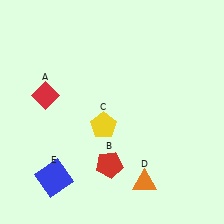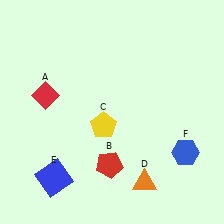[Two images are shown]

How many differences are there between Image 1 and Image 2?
There is 1 difference between the two images.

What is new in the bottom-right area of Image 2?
A blue hexagon (F) was added in the bottom-right area of Image 2.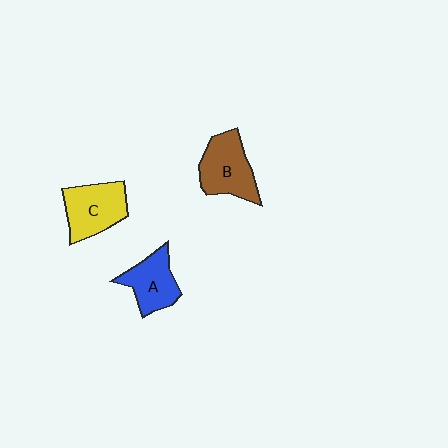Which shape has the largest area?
Shape B (brown).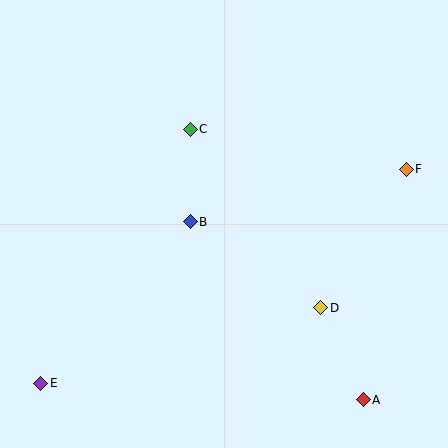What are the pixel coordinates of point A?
Point A is at (363, 400).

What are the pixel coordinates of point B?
Point B is at (190, 222).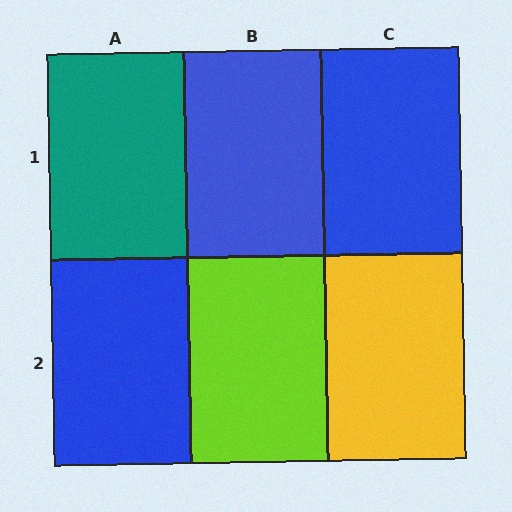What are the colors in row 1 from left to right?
Teal, blue, blue.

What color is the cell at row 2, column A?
Blue.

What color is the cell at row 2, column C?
Yellow.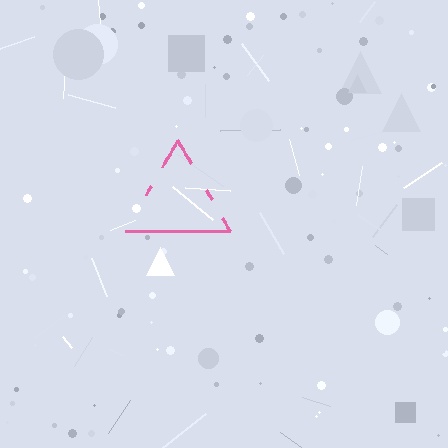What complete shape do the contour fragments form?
The contour fragments form a triangle.